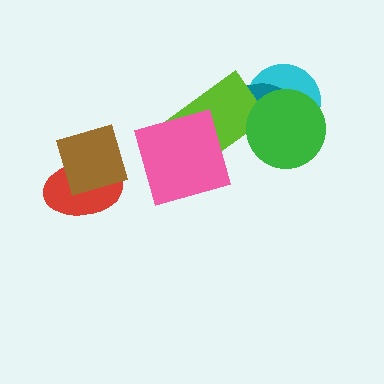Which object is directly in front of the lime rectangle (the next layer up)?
The green circle is directly in front of the lime rectangle.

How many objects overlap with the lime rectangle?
4 objects overlap with the lime rectangle.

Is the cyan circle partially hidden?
Yes, it is partially covered by another shape.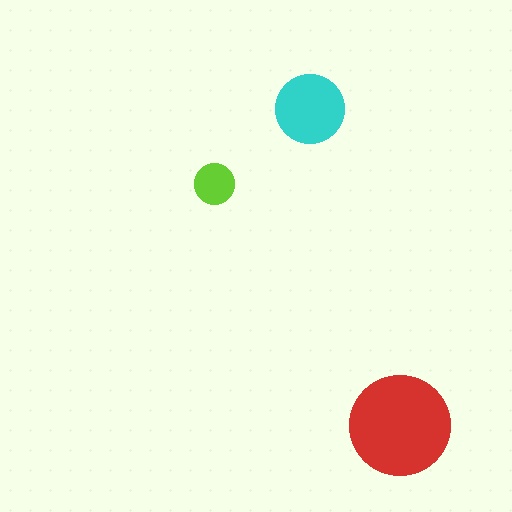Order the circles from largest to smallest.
the red one, the cyan one, the lime one.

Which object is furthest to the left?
The lime circle is leftmost.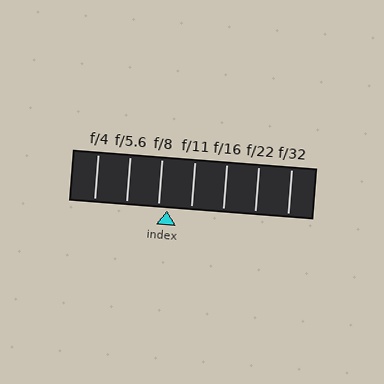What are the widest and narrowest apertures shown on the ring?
The widest aperture shown is f/4 and the narrowest is f/32.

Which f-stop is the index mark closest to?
The index mark is closest to f/8.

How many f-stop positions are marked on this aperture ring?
There are 7 f-stop positions marked.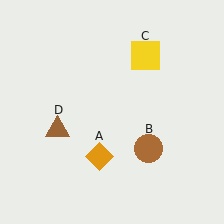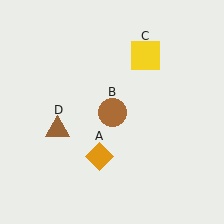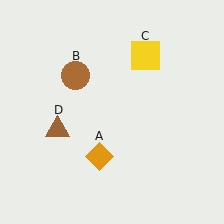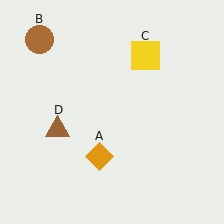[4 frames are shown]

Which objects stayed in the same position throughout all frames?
Orange diamond (object A) and yellow square (object C) and brown triangle (object D) remained stationary.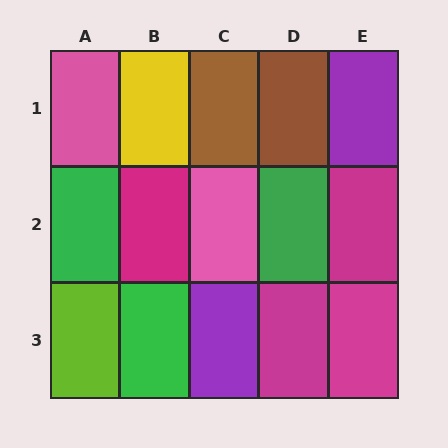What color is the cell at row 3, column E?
Magenta.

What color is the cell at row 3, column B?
Green.